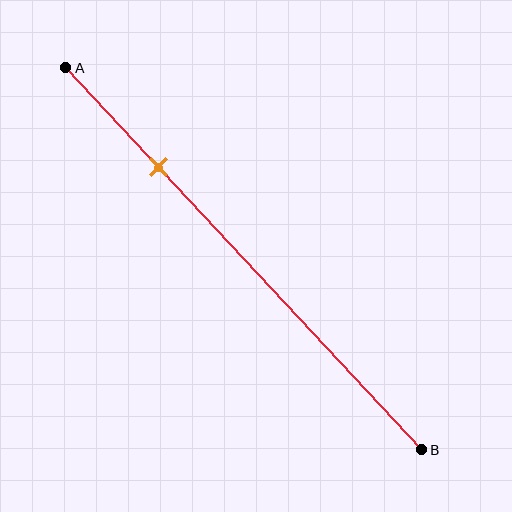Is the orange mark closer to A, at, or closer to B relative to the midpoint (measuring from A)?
The orange mark is closer to point A than the midpoint of segment AB.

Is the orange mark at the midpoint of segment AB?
No, the mark is at about 25% from A, not at the 50% midpoint.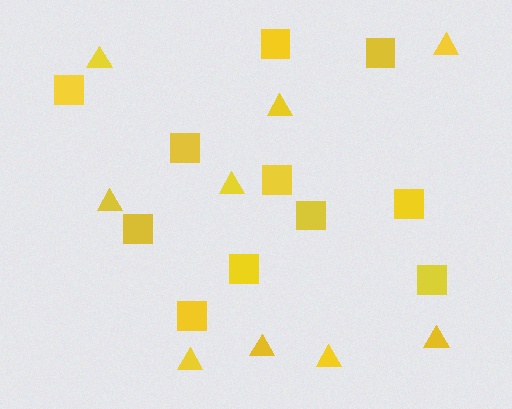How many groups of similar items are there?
There are 2 groups: one group of triangles (9) and one group of squares (11).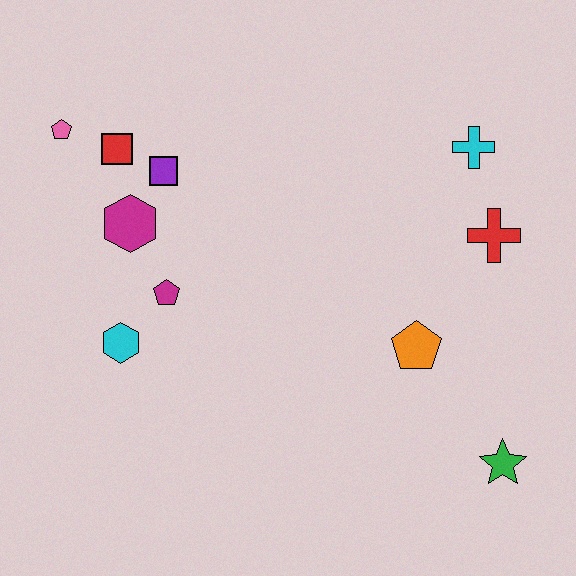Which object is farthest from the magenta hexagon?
The green star is farthest from the magenta hexagon.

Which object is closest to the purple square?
The red square is closest to the purple square.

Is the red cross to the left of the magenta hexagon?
No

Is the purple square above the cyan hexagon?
Yes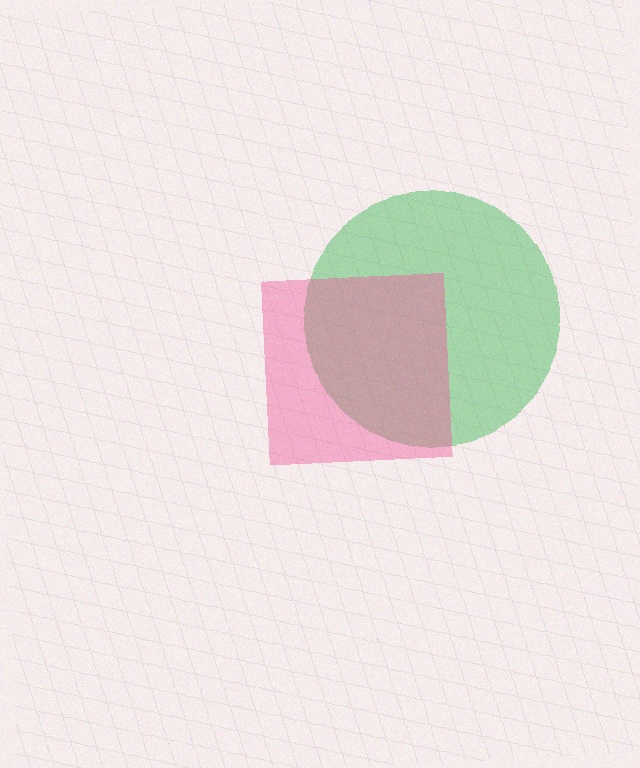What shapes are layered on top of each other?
The layered shapes are: a green circle, a pink square.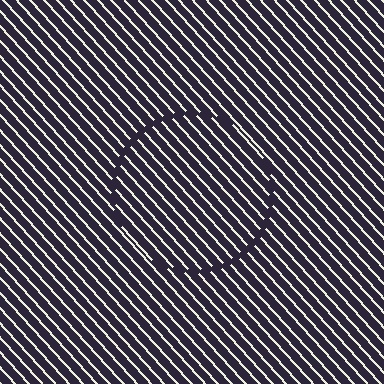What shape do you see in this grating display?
An illusory circle. The interior of the shape contains the same grating, shifted by half a period — the contour is defined by the phase discontinuity where line-ends from the inner and outer gratings abut.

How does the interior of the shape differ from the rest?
The interior of the shape contains the same grating, shifted by half a period — the contour is defined by the phase discontinuity where line-ends from the inner and outer gratings abut.